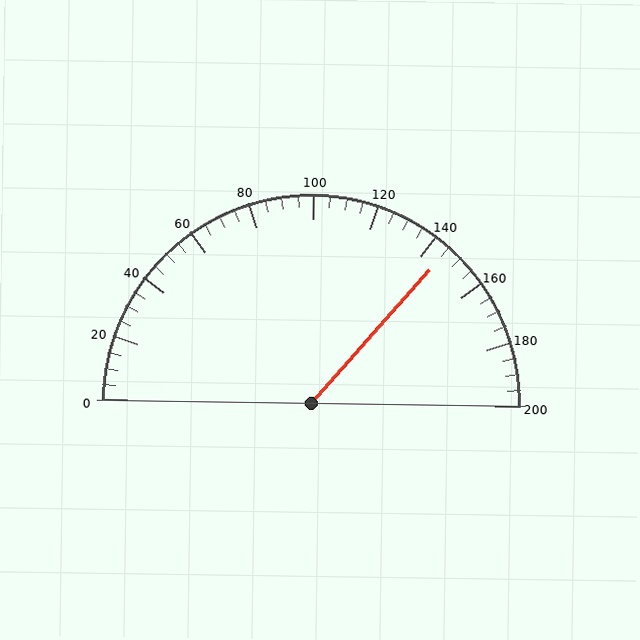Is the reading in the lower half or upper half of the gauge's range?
The reading is in the upper half of the range (0 to 200).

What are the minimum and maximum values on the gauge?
The gauge ranges from 0 to 200.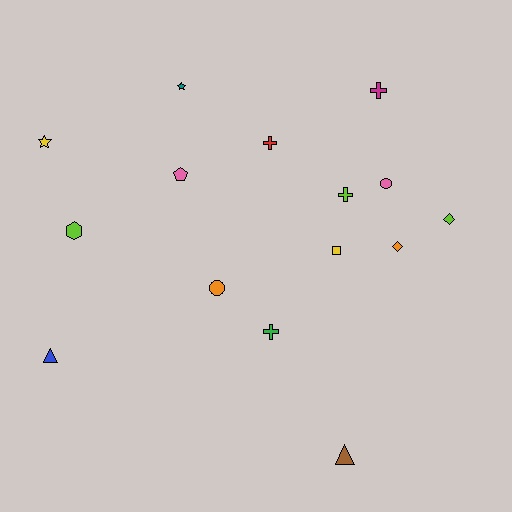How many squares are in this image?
There is 1 square.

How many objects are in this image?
There are 15 objects.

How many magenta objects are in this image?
There is 1 magenta object.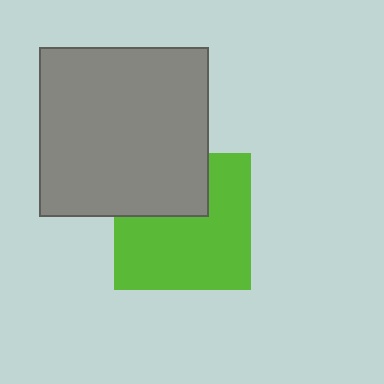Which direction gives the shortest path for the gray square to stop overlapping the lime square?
Moving up gives the shortest separation.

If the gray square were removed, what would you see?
You would see the complete lime square.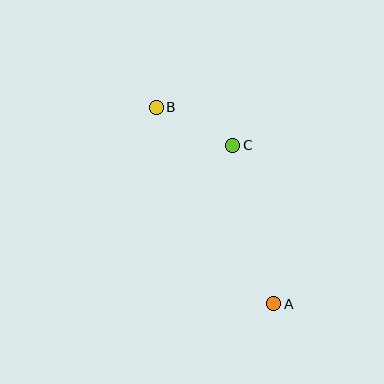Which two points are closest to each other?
Points B and C are closest to each other.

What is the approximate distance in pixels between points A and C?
The distance between A and C is approximately 164 pixels.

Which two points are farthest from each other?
Points A and B are farthest from each other.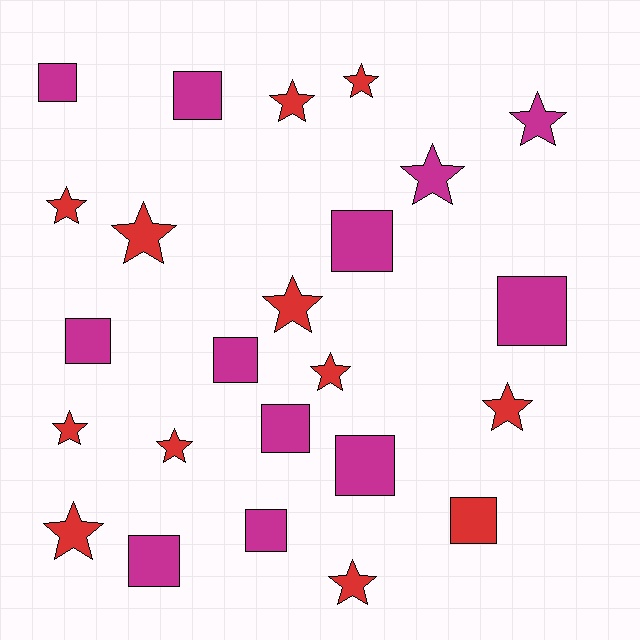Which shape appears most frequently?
Star, with 13 objects.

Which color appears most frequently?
Magenta, with 12 objects.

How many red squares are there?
There is 1 red square.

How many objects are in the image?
There are 24 objects.